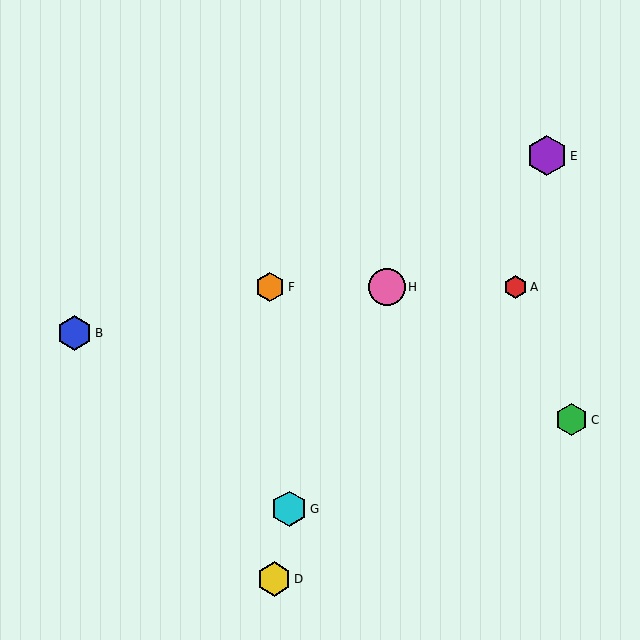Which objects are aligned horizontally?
Objects A, F, H are aligned horizontally.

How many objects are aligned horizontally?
3 objects (A, F, H) are aligned horizontally.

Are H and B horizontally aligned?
No, H is at y≈287 and B is at y≈333.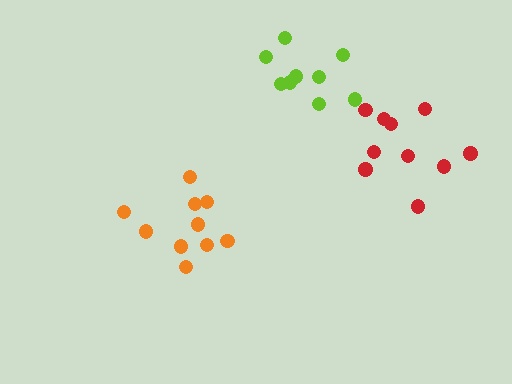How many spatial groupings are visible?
There are 3 spatial groupings.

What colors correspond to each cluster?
The clusters are colored: lime, orange, red.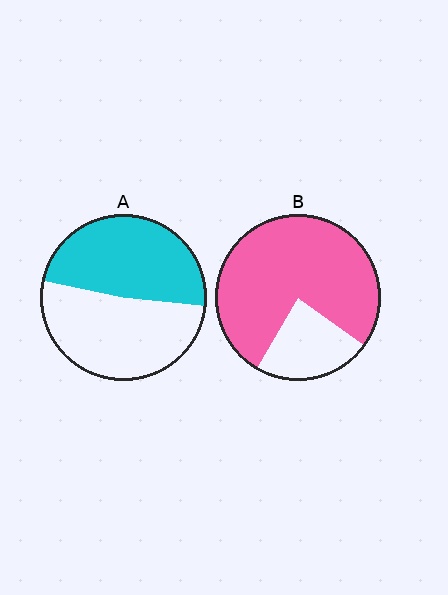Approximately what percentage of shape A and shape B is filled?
A is approximately 50% and B is approximately 75%.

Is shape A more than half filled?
Roughly half.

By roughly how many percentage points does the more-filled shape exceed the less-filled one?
By roughly 30 percentage points (B over A).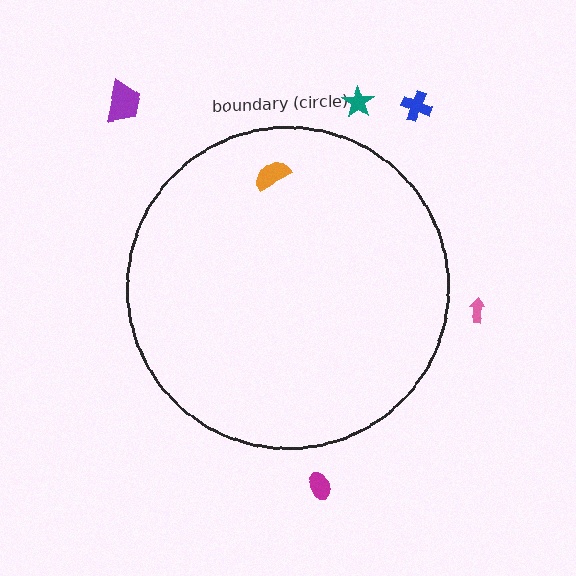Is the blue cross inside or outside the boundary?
Outside.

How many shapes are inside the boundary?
1 inside, 5 outside.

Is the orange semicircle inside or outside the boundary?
Inside.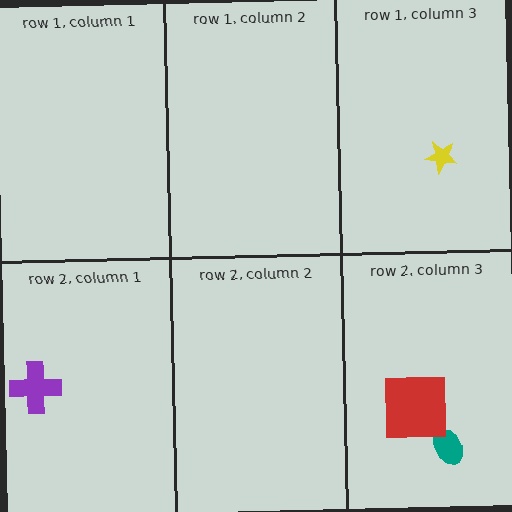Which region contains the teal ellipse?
The row 2, column 3 region.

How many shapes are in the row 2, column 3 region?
2.